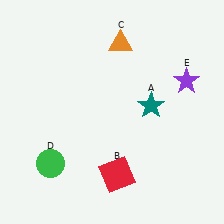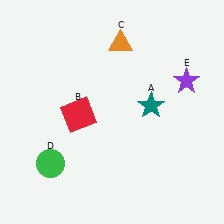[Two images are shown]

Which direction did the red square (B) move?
The red square (B) moved up.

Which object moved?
The red square (B) moved up.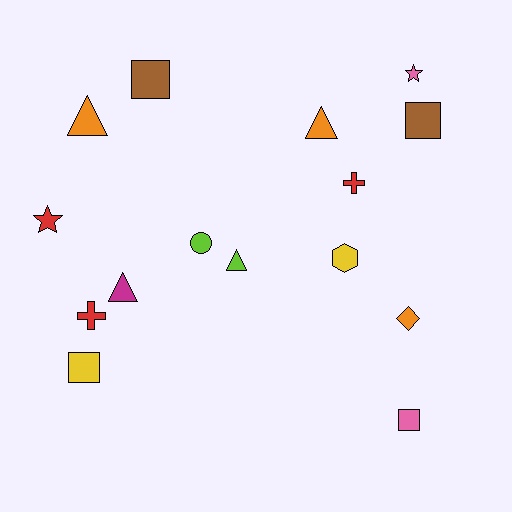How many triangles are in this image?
There are 4 triangles.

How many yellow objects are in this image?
There are 2 yellow objects.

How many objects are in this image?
There are 15 objects.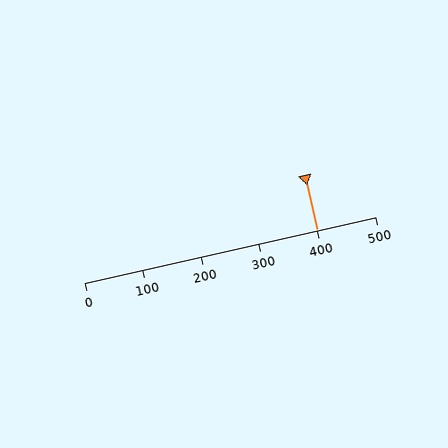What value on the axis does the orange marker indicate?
The marker indicates approximately 400.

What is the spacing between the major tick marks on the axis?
The major ticks are spaced 100 apart.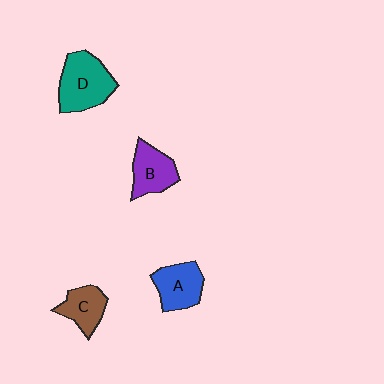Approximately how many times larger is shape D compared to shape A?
Approximately 1.4 times.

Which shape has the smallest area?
Shape C (brown).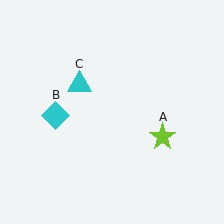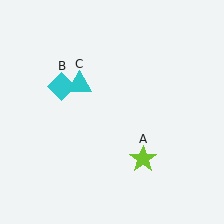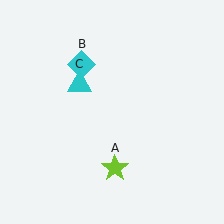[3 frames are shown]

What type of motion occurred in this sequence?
The lime star (object A), cyan diamond (object B) rotated clockwise around the center of the scene.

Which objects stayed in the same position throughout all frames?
Cyan triangle (object C) remained stationary.